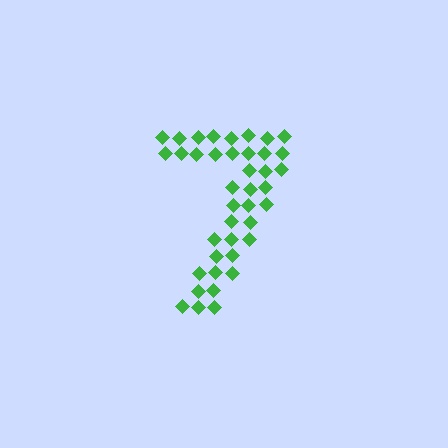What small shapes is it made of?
It is made of small diamonds.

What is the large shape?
The large shape is the digit 7.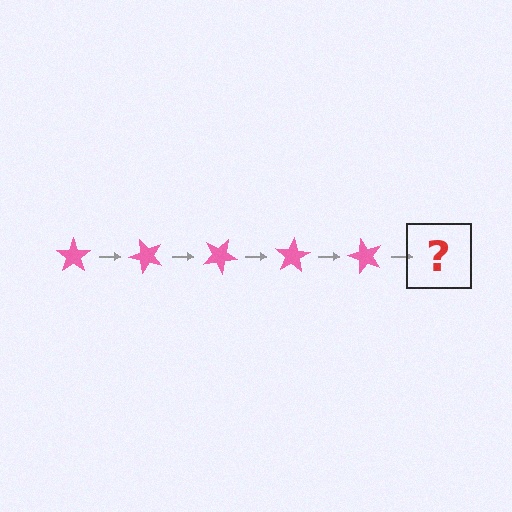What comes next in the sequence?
The next element should be a pink star rotated 250 degrees.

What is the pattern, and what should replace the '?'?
The pattern is that the star rotates 50 degrees each step. The '?' should be a pink star rotated 250 degrees.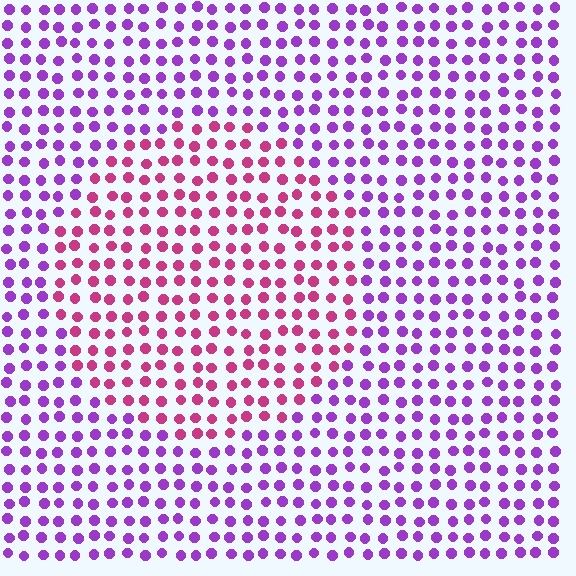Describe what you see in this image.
The image is filled with small purple elements in a uniform arrangement. A circle-shaped region is visible where the elements are tinted to a slightly different hue, forming a subtle color boundary.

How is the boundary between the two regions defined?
The boundary is defined purely by a slight shift in hue (about 47 degrees). Spacing, size, and orientation are identical on both sides.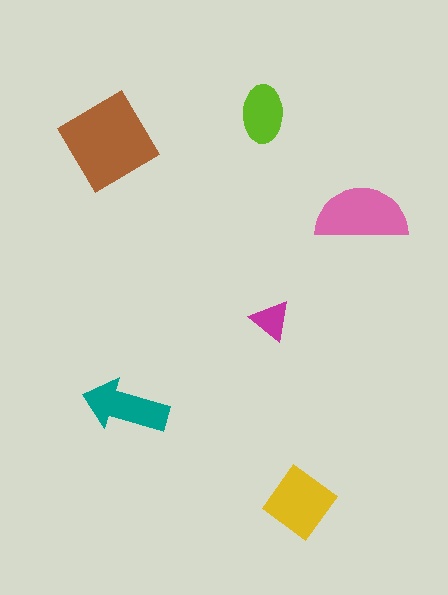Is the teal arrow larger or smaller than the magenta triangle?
Larger.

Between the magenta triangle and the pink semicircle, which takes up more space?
The pink semicircle.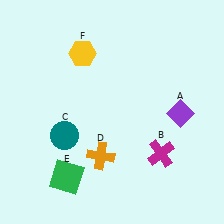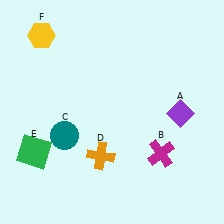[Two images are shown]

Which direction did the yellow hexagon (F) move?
The yellow hexagon (F) moved left.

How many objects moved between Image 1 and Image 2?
2 objects moved between the two images.